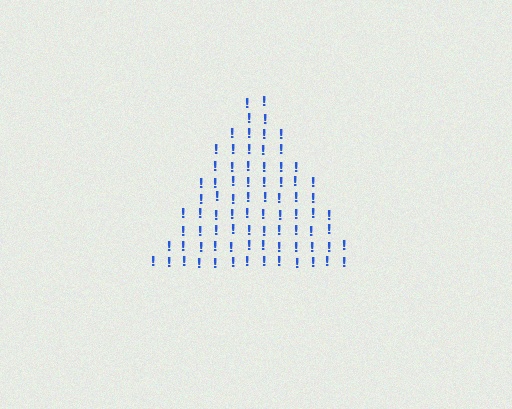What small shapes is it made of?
It is made of small exclamation marks.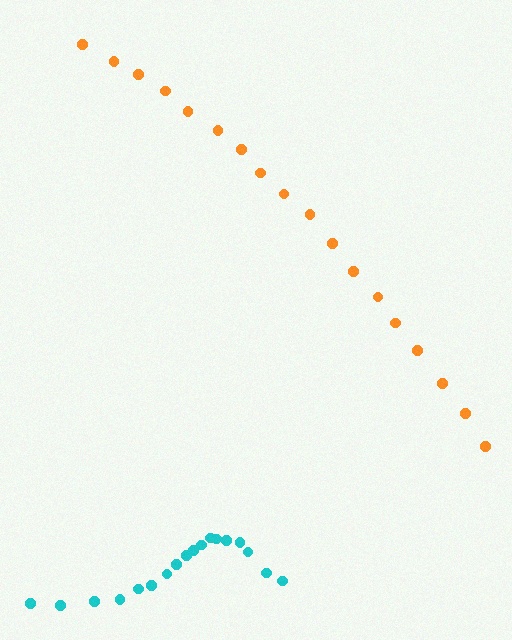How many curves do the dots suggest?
There are 2 distinct paths.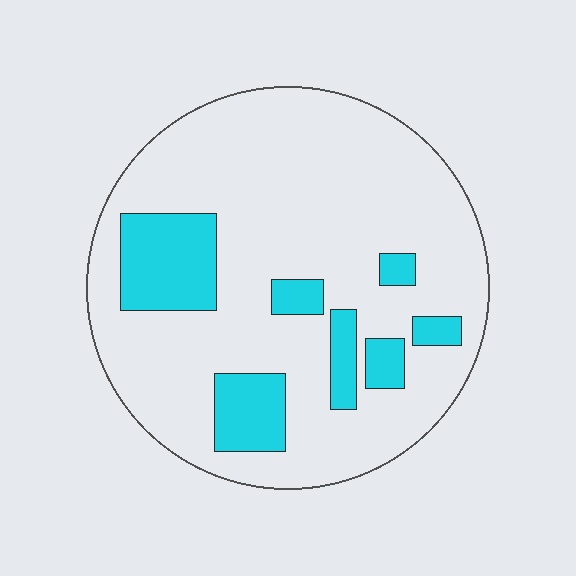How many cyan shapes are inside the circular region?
7.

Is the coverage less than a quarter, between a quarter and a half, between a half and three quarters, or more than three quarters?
Less than a quarter.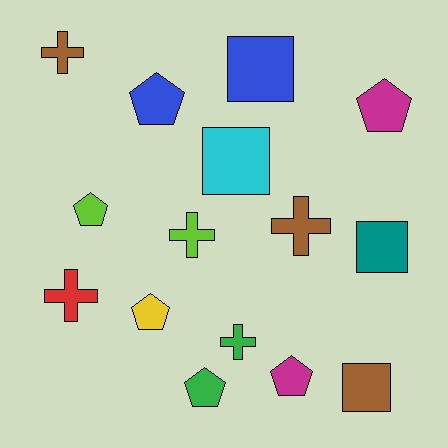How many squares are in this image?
There are 4 squares.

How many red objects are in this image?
There is 1 red object.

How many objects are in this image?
There are 15 objects.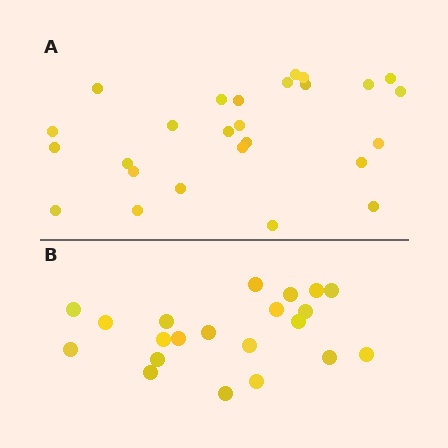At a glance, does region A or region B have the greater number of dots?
Region A (the top region) has more dots.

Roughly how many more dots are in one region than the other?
Region A has about 5 more dots than region B.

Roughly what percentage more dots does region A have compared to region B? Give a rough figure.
About 25% more.